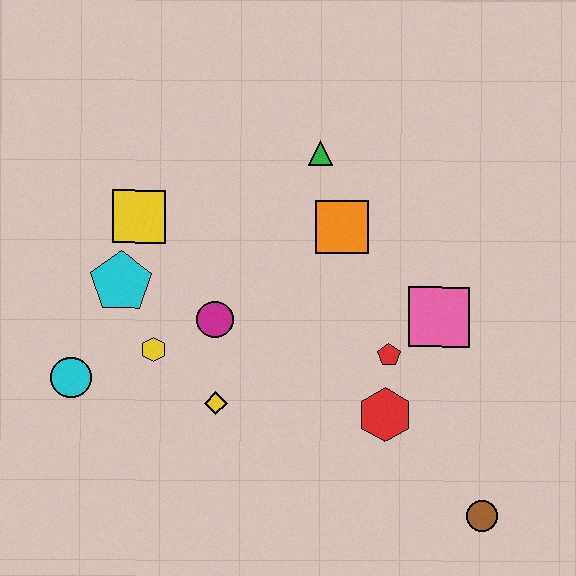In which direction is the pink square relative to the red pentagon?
The pink square is to the right of the red pentagon.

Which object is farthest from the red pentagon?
The cyan circle is farthest from the red pentagon.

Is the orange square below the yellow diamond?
No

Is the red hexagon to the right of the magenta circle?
Yes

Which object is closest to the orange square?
The green triangle is closest to the orange square.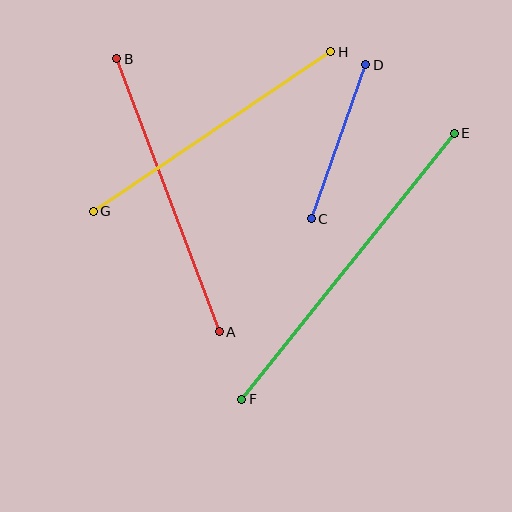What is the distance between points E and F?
The distance is approximately 340 pixels.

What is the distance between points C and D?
The distance is approximately 163 pixels.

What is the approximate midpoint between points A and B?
The midpoint is at approximately (168, 195) pixels.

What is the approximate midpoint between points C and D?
The midpoint is at approximately (339, 142) pixels.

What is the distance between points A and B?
The distance is approximately 292 pixels.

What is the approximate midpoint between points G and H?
The midpoint is at approximately (212, 131) pixels.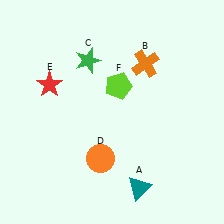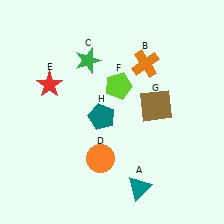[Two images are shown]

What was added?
A brown square (G), a teal pentagon (H) were added in Image 2.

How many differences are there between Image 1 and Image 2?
There are 2 differences between the two images.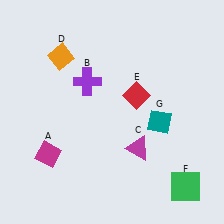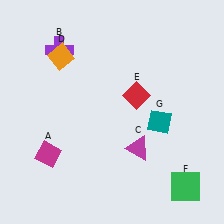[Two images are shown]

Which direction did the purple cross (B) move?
The purple cross (B) moved up.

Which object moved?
The purple cross (B) moved up.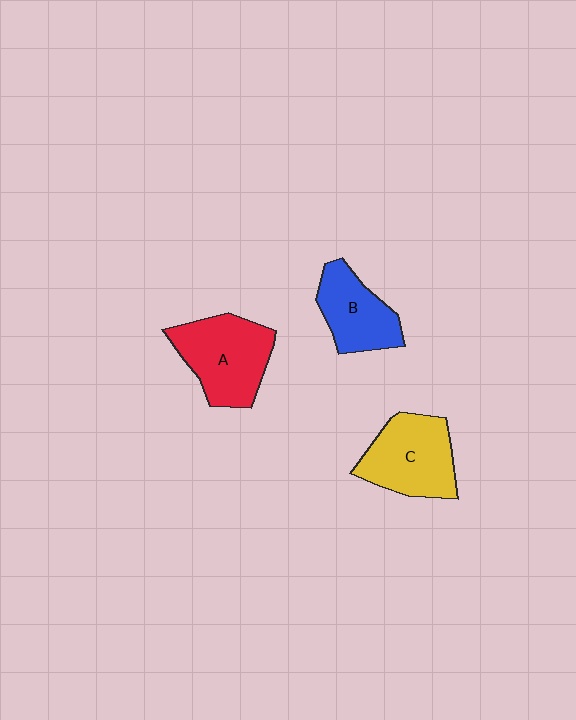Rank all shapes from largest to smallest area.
From largest to smallest: A (red), C (yellow), B (blue).